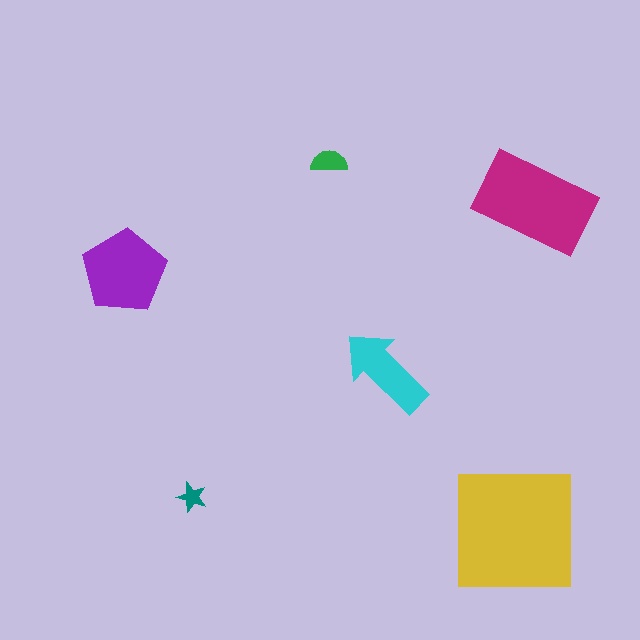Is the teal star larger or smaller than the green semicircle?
Smaller.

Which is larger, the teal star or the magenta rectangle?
The magenta rectangle.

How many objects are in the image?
There are 6 objects in the image.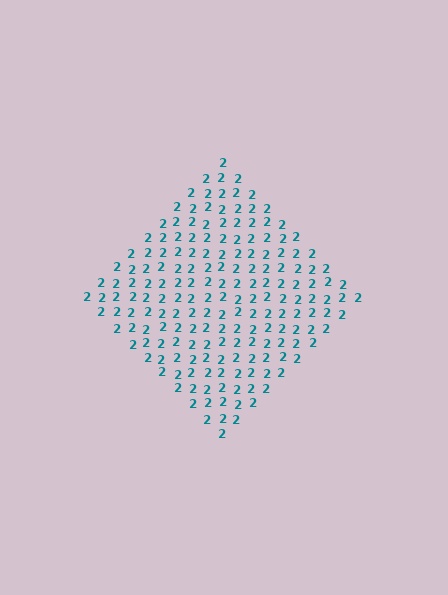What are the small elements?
The small elements are digit 2's.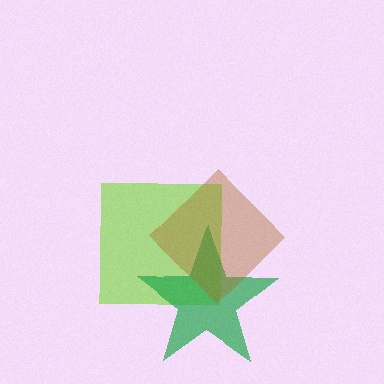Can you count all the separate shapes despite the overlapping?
Yes, there are 3 separate shapes.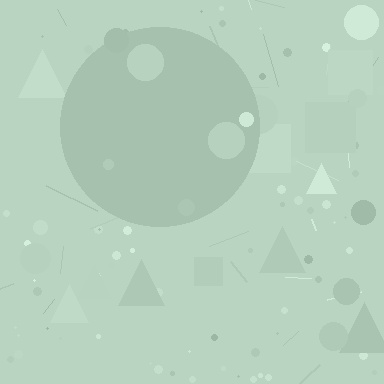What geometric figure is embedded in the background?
A circle is embedded in the background.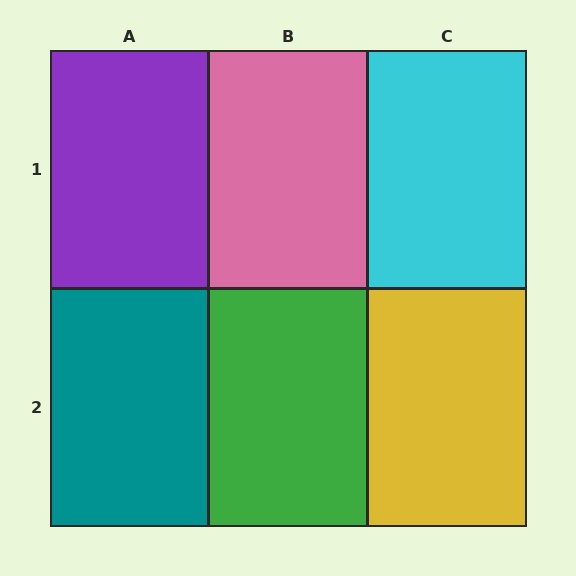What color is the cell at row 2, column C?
Yellow.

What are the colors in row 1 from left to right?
Purple, pink, cyan.